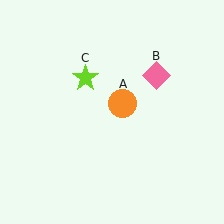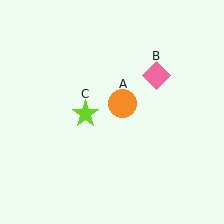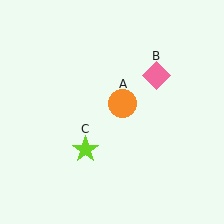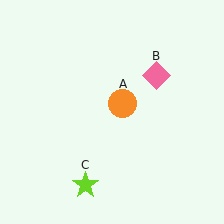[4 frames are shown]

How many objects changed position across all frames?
1 object changed position: lime star (object C).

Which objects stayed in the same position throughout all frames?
Orange circle (object A) and pink diamond (object B) remained stationary.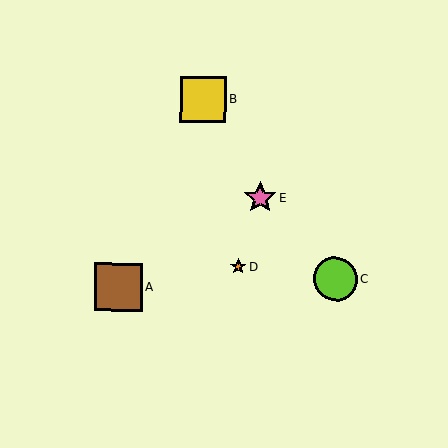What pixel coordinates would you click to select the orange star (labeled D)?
Click at (238, 267) to select the orange star D.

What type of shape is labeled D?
Shape D is an orange star.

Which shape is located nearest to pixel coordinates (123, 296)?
The brown square (labeled A) at (118, 287) is nearest to that location.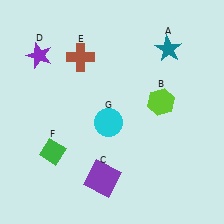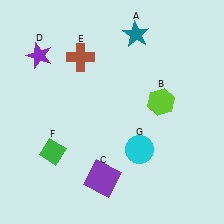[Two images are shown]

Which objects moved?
The objects that moved are: the teal star (A), the cyan circle (G).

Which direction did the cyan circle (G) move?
The cyan circle (G) moved right.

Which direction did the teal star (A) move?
The teal star (A) moved left.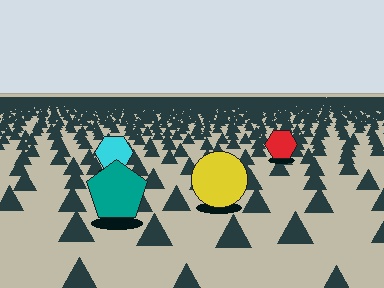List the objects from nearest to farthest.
From nearest to farthest: the teal pentagon, the yellow circle, the cyan hexagon, the red hexagon.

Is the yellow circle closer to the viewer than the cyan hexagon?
Yes. The yellow circle is closer — you can tell from the texture gradient: the ground texture is coarser near it.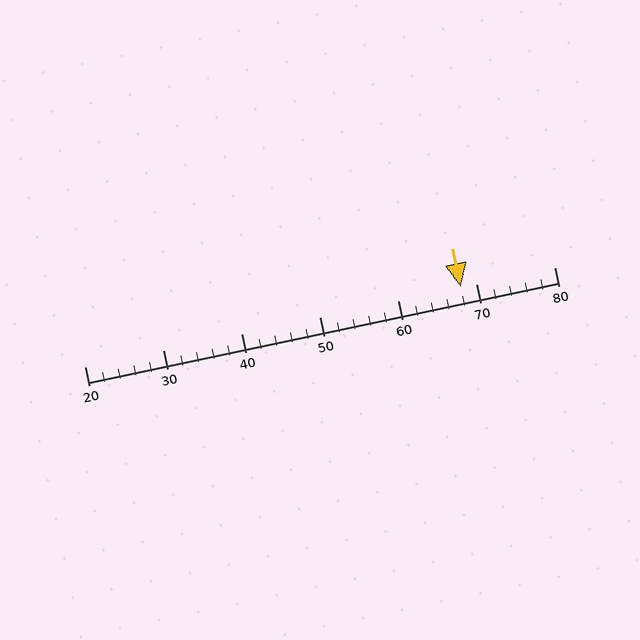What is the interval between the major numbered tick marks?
The major tick marks are spaced 10 units apart.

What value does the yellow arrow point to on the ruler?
The yellow arrow points to approximately 68.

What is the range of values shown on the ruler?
The ruler shows values from 20 to 80.